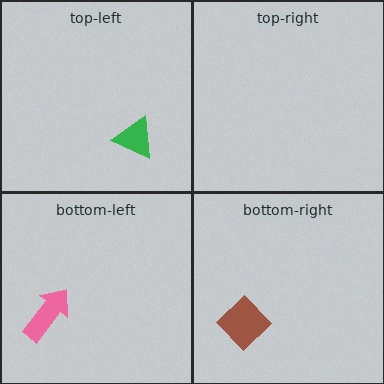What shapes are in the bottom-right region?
The brown diamond.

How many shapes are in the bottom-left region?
1.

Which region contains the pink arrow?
The bottom-left region.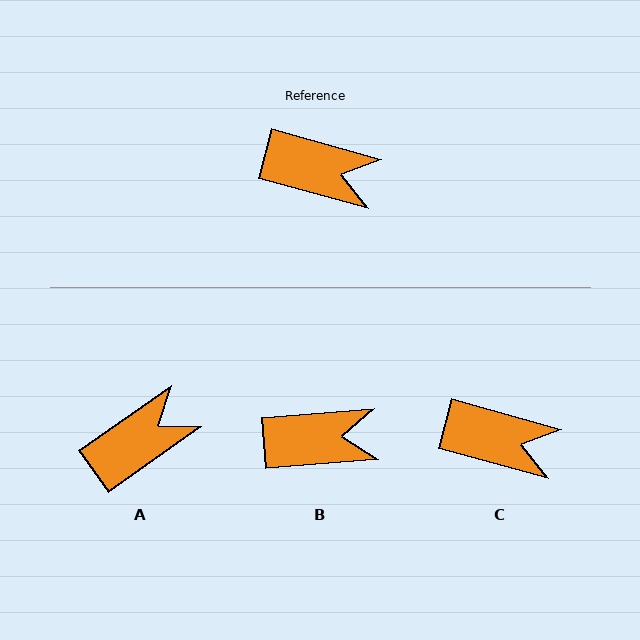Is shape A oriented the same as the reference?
No, it is off by about 51 degrees.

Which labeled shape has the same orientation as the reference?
C.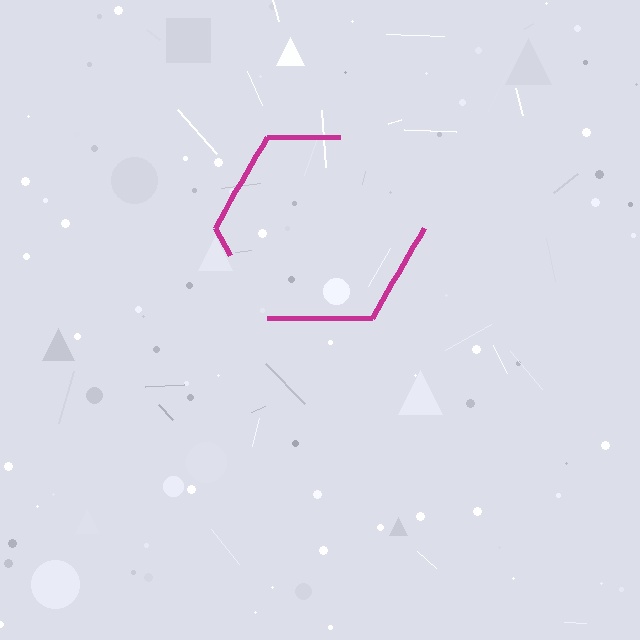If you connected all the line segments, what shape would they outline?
They would outline a hexagon.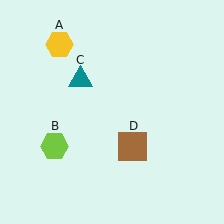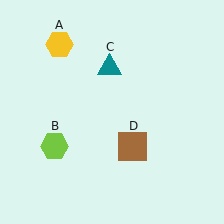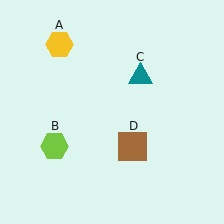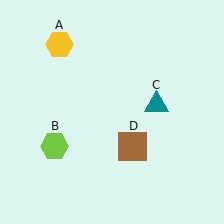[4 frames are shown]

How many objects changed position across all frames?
1 object changed position: teal triangle (object C).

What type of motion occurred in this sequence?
The teal triangle (object C) rotated clockwise around the center of the scene.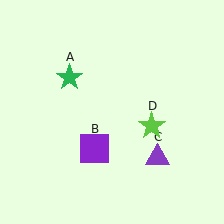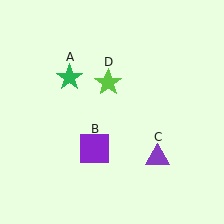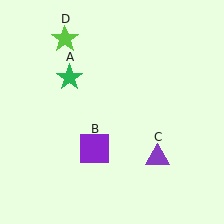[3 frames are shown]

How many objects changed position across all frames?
1 object changed position: lime star (object D).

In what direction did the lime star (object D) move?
The lime star (object D) moved up and to the left.